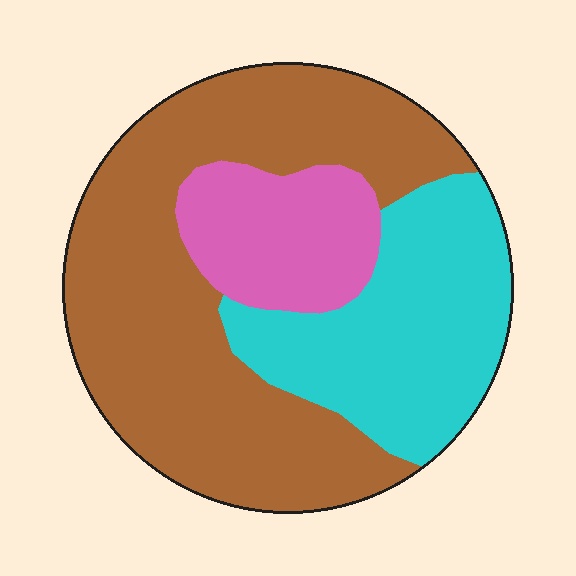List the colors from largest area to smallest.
From largest to smallest: brown, cyan, pink.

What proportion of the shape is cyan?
Cyan covers around 30% of the shape.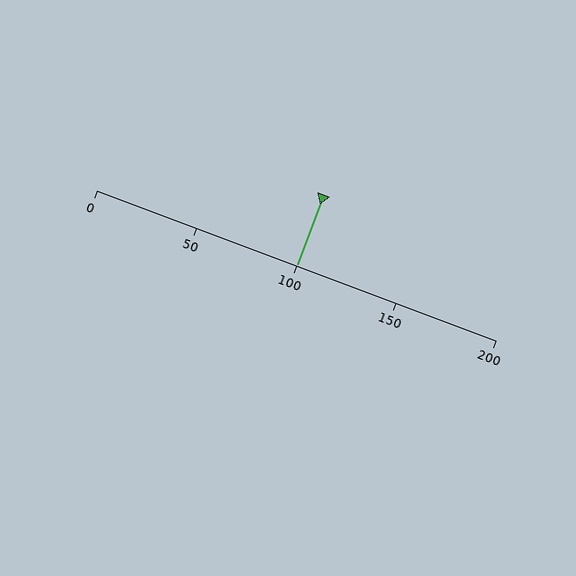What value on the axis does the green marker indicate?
The marker indicates approximately 100.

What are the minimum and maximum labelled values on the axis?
The axis runs from 0 to 200.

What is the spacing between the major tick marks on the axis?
The major ticks are spaced 50 apart.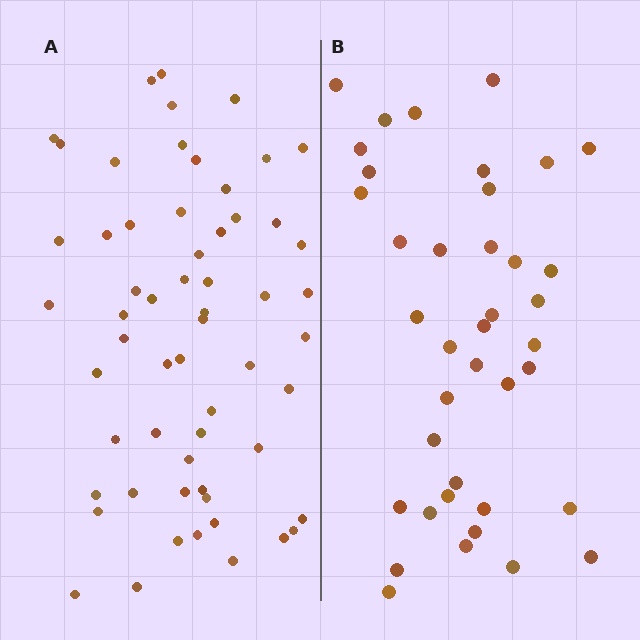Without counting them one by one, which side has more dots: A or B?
Region A (the left region) has more dots.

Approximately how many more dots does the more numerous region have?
Region A has approximately 20 more dots than region B.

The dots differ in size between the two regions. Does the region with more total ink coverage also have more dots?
No. Region B has more total ink coverage because its dots are larger, but region A actually contains more individual dots. Total area can be misleading — the number of items is what matters here.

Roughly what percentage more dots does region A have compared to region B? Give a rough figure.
About 50% more.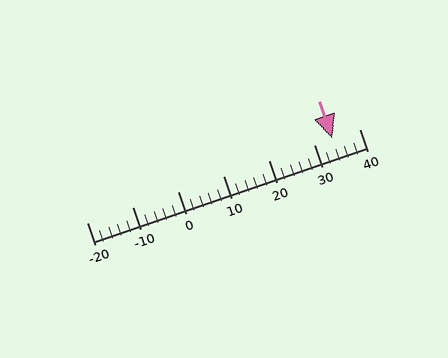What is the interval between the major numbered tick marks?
The major tick marks are spaced 10 units apart.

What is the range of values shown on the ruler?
The ruler shows values from -20 to 40.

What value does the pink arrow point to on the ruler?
The pink arrow points to approximately 34.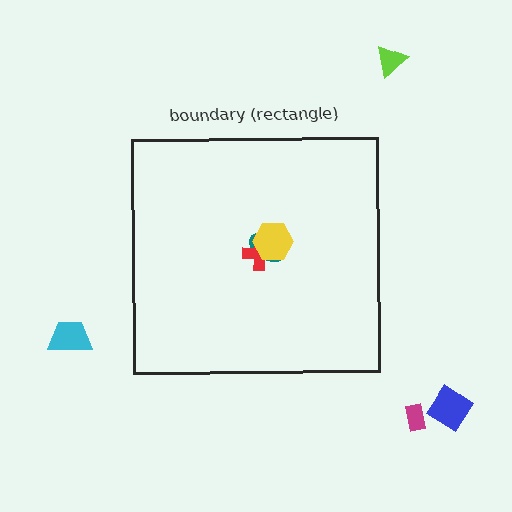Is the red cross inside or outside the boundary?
Inside.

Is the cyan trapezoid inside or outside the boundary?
Outside.